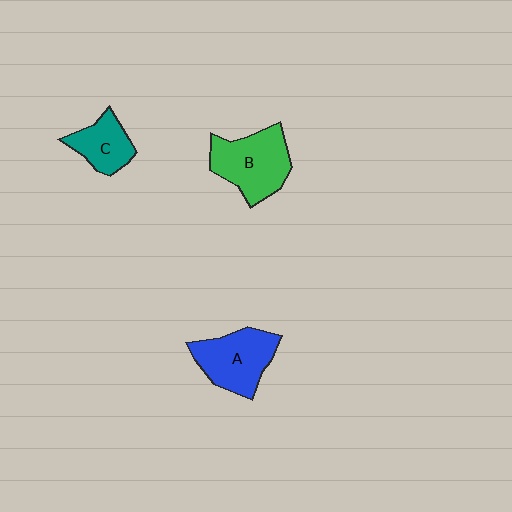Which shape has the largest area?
Shape B (green).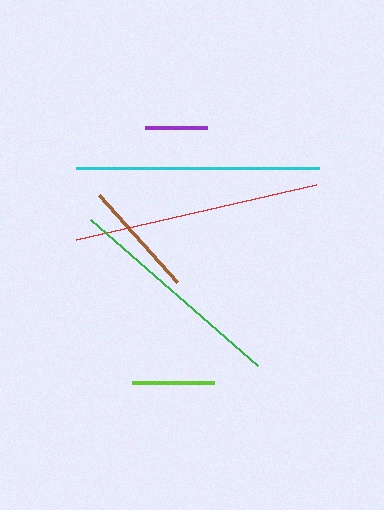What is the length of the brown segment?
The brown segment is approximately 116 pixels long.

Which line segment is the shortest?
The purple line is the shortest at approximately 62 pixels.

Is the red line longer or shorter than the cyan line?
The red line is longer than the cyan line.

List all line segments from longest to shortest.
From longest to shortest: red, cyan, green, brown, lime, purple.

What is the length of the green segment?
The green segment is approximately 221 pixels long.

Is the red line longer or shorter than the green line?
The red line is longer than the green line.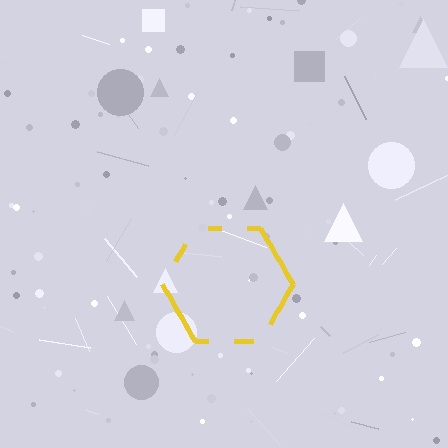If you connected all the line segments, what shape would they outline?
They would outline a hexagon.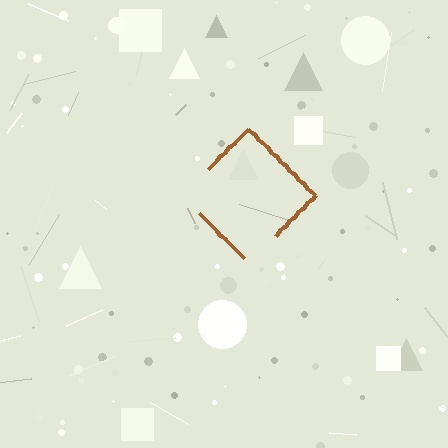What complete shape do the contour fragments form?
The contour fragments form a diamond.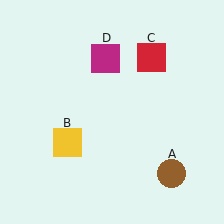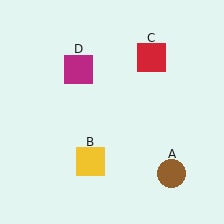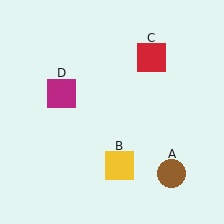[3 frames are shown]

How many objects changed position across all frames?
2 objects changed position: yellow square (object B), magenta square (object D).